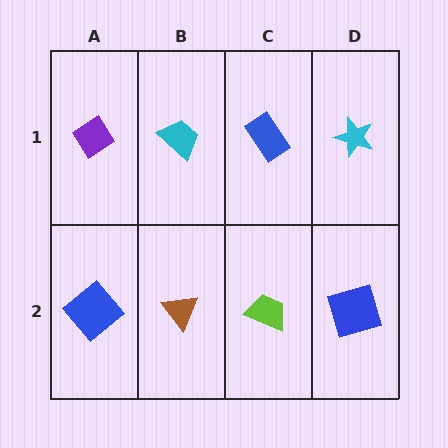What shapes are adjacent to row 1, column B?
A brown triangle (row 2, column B), a purple diamond (row 1, column A), a blue rectangle (row 1, column C).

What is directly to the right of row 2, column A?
A brown triangle.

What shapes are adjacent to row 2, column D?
A cyan star (row 1, column D), a lime trapezoid (row 2, column C).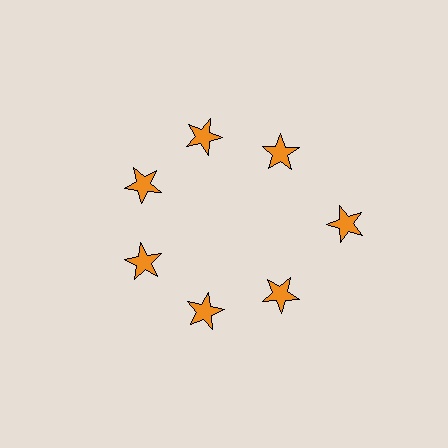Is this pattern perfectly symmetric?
No. The 7 orange stars are arranged in a ring, but one element near the 3 o'clock position is pushed outward from the center, breaking the 7-fold rotational symmetry.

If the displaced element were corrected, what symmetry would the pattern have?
It would have 7-fold rotational symmetry — the pattern would map onto itself every 51 degrees.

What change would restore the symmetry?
The symmetry would be restored by moving it inward, back onto the ring so that all 7 stars sit at equal angles and equal distance from the center.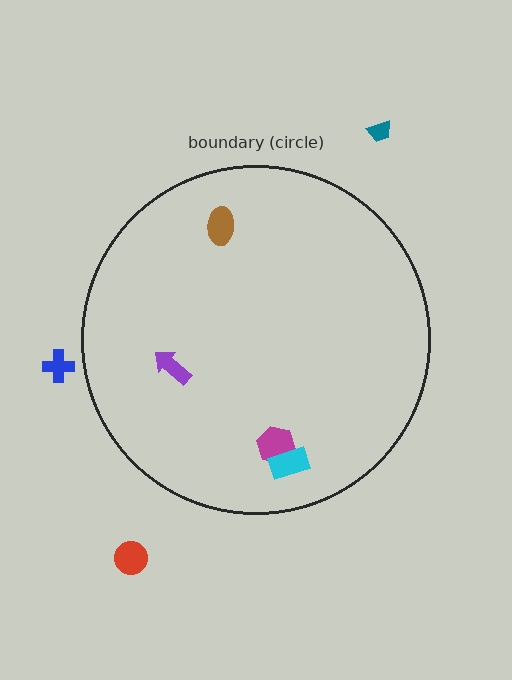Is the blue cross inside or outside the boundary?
Outside.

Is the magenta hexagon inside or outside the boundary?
Inside.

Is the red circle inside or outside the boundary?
Outside.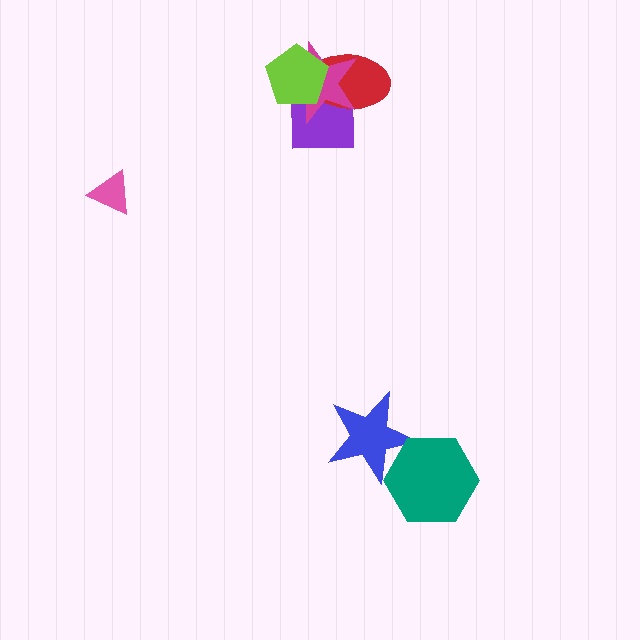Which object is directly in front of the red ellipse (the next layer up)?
The magenta star is directly in front of the red ellipse.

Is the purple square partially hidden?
Yes, it is partially covered by another shape.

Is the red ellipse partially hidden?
Yes, it is partially covered by another shape.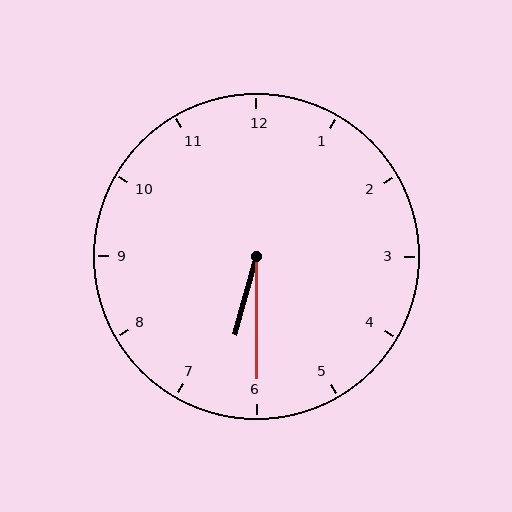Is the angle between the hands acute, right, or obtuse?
It is acute.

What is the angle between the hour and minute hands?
Approximately 15 degrees.